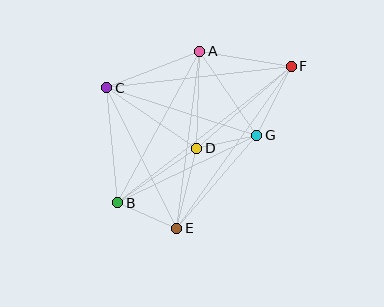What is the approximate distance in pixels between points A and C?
The distance between A and C is approximately 100 pixels.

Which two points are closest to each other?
Points D and G are closest to each other.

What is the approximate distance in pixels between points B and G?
The distance between B and G is approximately 155 pixels.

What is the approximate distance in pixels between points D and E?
The distance between D and E is approximately 82 pixels.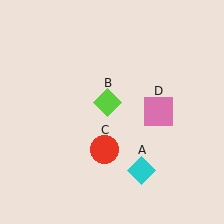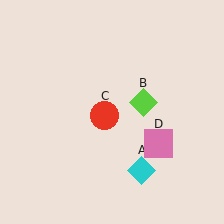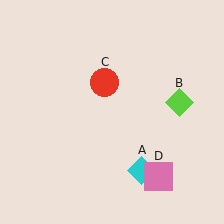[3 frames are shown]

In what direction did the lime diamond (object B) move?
The lime diamond (object B) moved right.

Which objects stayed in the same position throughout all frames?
Cyan diamond (object A) remained stationary.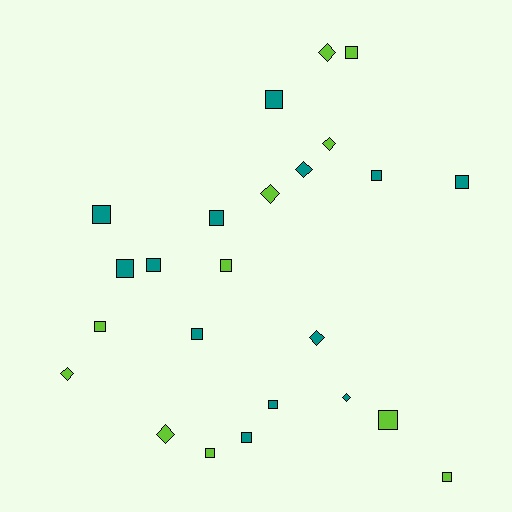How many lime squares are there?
There are 6 lime squares.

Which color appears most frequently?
Teal, with 13 objects.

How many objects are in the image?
There are 24 objects.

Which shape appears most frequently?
Square, with 16 objects.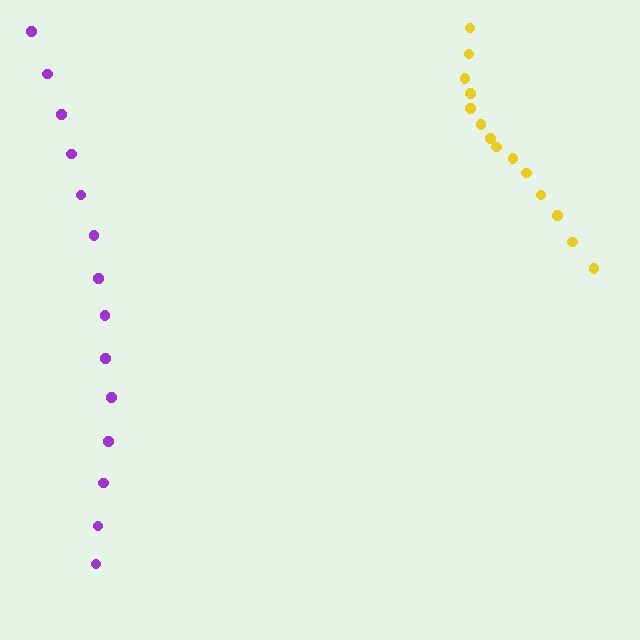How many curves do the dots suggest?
There are 2 distinct paths.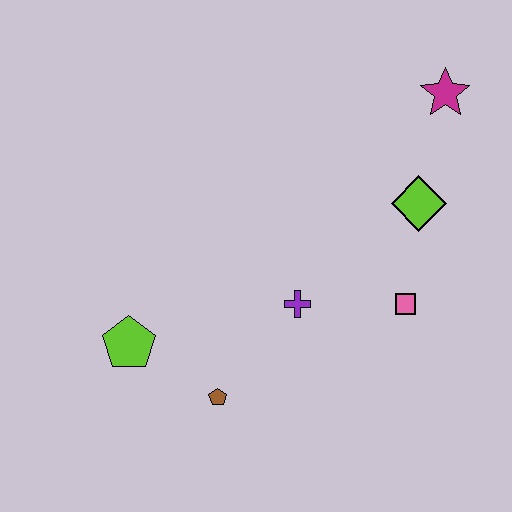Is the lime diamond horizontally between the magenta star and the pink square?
Yes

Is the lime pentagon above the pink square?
No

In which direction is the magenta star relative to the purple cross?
The magenta star is above the purple cross.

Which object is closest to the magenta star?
The lime diamond is closest to the magenta star.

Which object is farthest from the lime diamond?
The lime pentagon is farthest from the lime diamond.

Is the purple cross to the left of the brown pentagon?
No